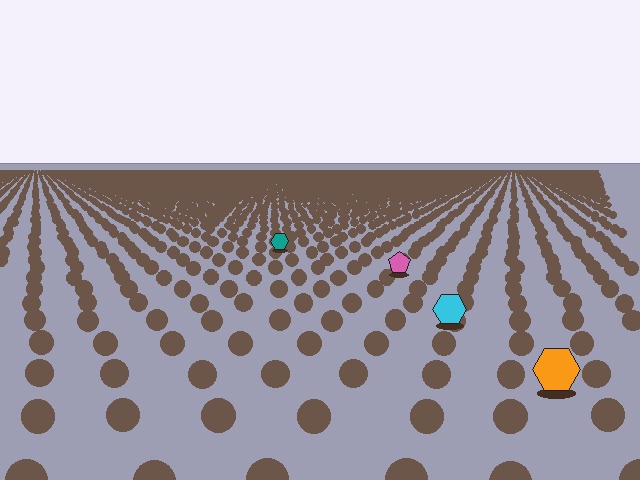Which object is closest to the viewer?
The orange hexagon is closest. The texture marks near it are larger and more spread out.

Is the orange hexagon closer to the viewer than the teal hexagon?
Yes. The orange hexagon is closer — you can tell from the texture gradient: the ground texture is coarser near it.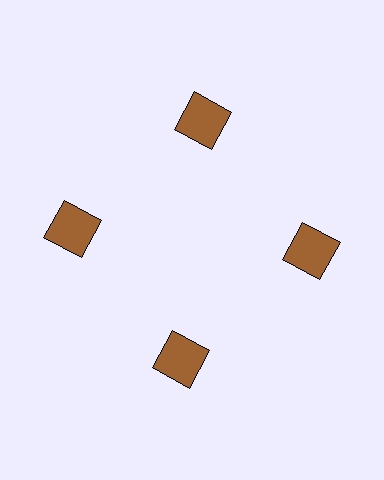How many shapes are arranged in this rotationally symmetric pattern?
There are 4 shapes, arranged in 4 groups of 1.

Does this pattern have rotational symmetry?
Yes, this pattern has 4-fold rotational symmetry. It looks the same after rotating 90 degrees around the center.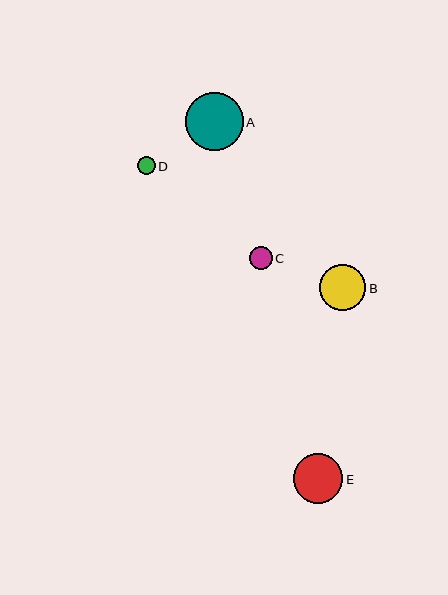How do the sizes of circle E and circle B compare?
Circle E and circle B are approximately the same size.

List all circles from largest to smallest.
From largest to smallest: A, E, B, C, D.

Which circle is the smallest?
Circle D is the smallest with a size of approximately 18 pixels.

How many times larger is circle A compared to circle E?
Circle A is approximately 1.2 times the size of circle E.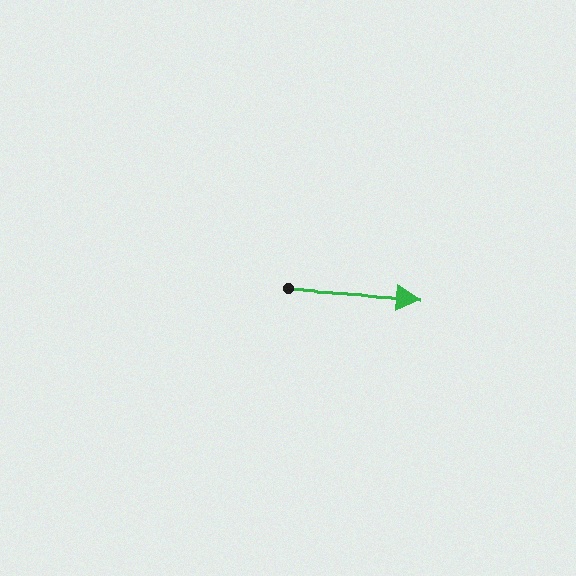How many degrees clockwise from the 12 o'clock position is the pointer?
Approximately 94 degrees.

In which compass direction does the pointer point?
East.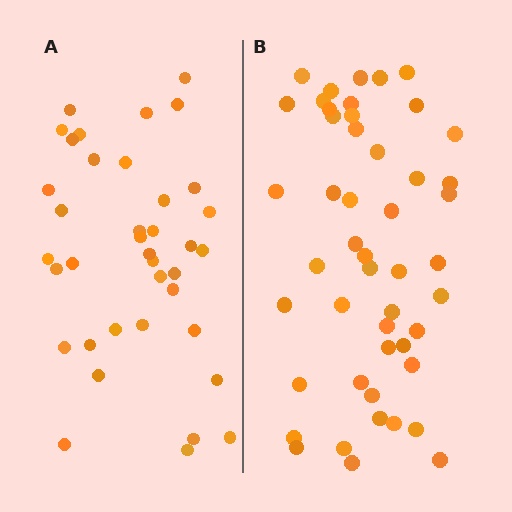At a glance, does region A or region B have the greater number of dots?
Region B (the right region) has more dots.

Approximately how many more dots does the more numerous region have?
Region B has roughly 10 or so more dots than region A.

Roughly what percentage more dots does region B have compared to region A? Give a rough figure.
About 25% more.